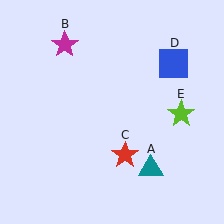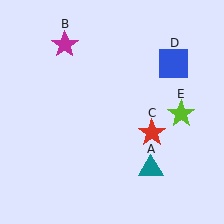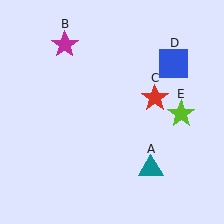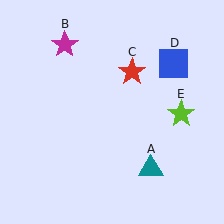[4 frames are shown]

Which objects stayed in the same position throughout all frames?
Teal triangle (object A) and magenta star (object B) and blue square (object D) and lime star (object E) remained stationary.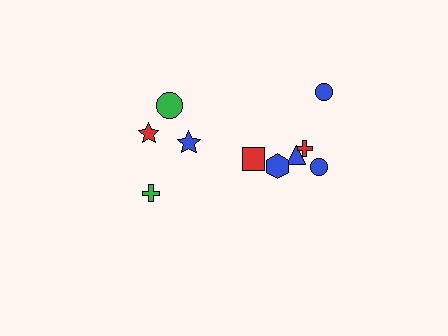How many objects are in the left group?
There are 4 objects.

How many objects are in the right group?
There are 6 objects.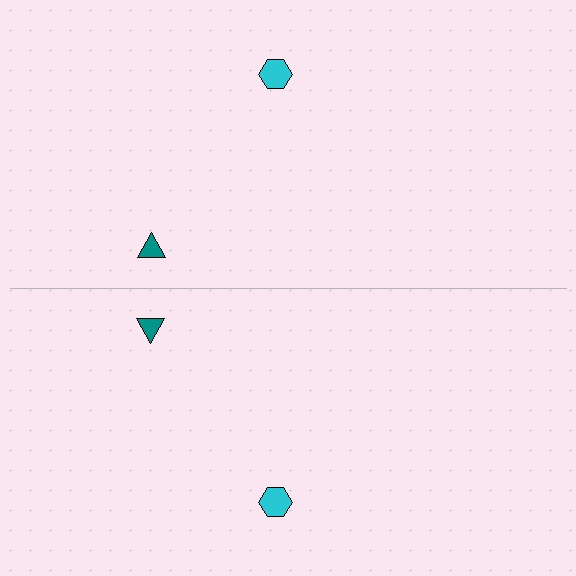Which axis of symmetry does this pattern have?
The pattern has a horizontal axis of symmetry running through the center of the image.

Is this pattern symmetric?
Yes, this pattern has bilateral (reflection) symmetry.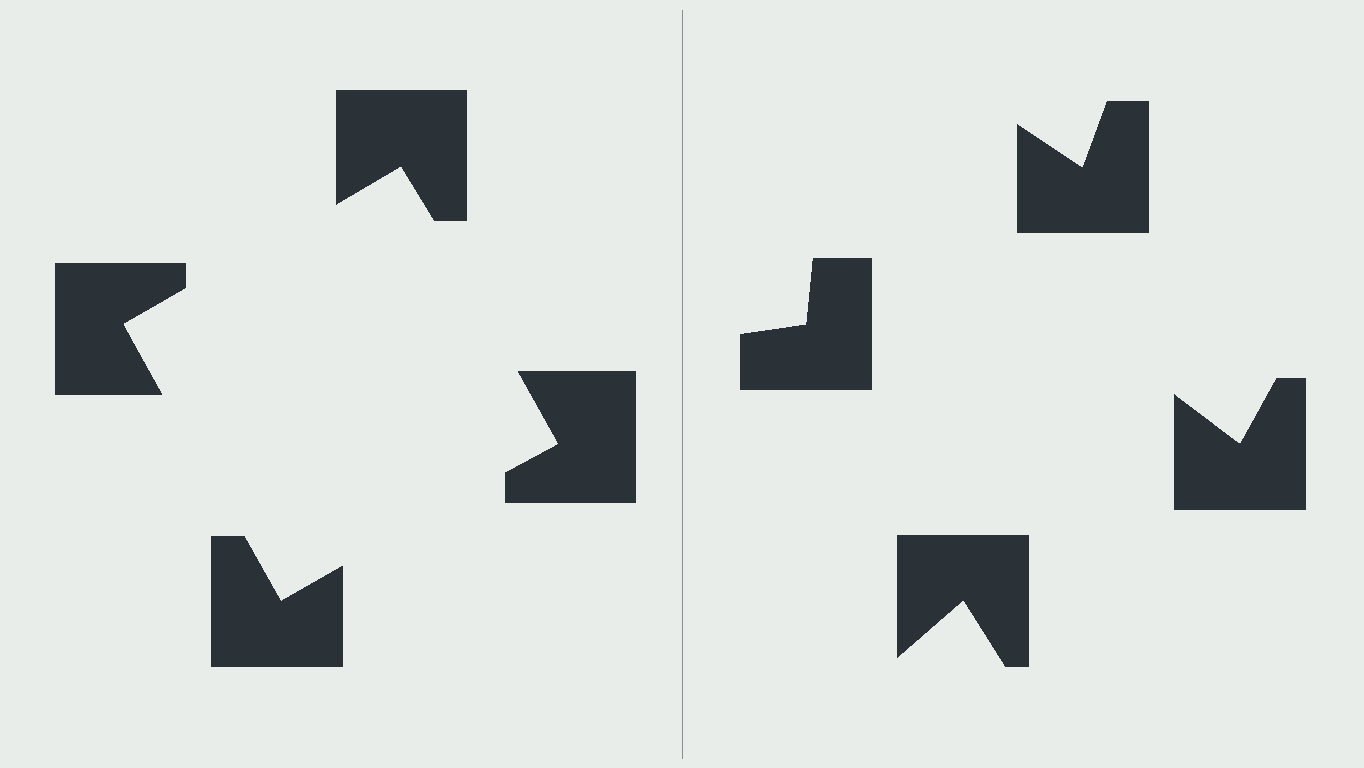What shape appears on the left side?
An illusory square.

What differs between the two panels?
The notched squares are positioned identically on both sides; only the wedge orientations differ. On the left they align to a square; on the right they are misaligned.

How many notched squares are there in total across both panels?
8 — 4 on each side.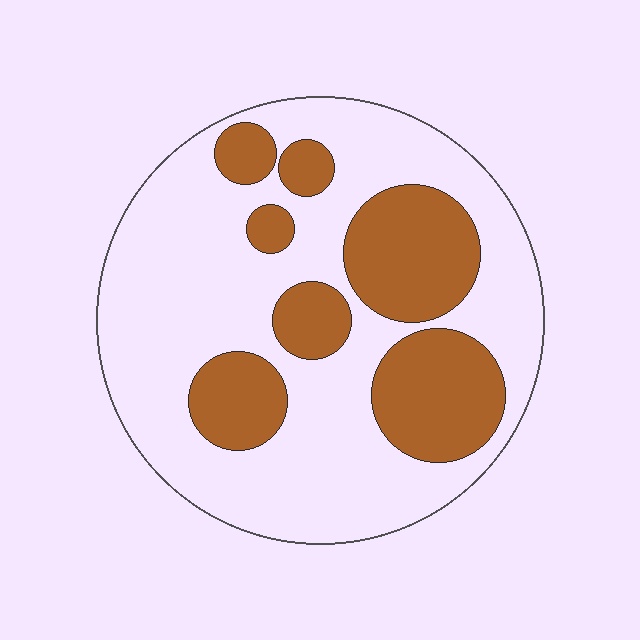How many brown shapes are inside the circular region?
7.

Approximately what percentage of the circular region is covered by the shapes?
Approximately 30%.